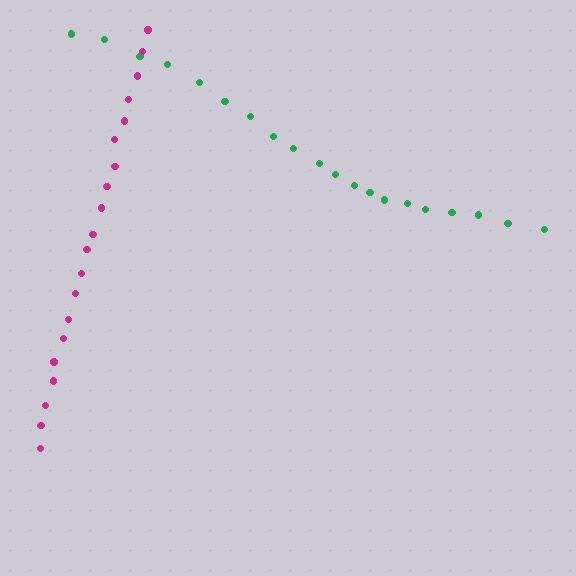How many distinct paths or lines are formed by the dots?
There are 2 distinct paths.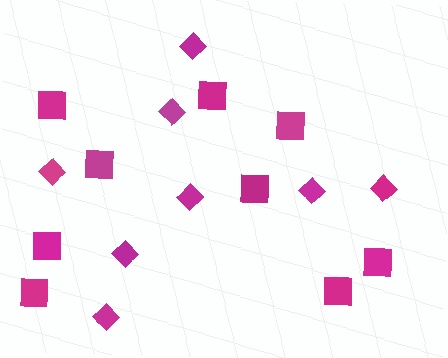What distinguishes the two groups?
There are 2 groups: one group of diamonds (8) and one group of squares (9).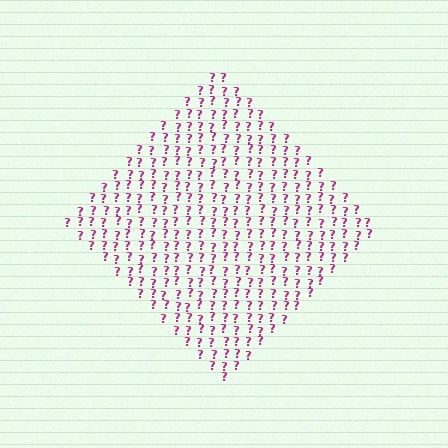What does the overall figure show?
The overall figure shows a diamond.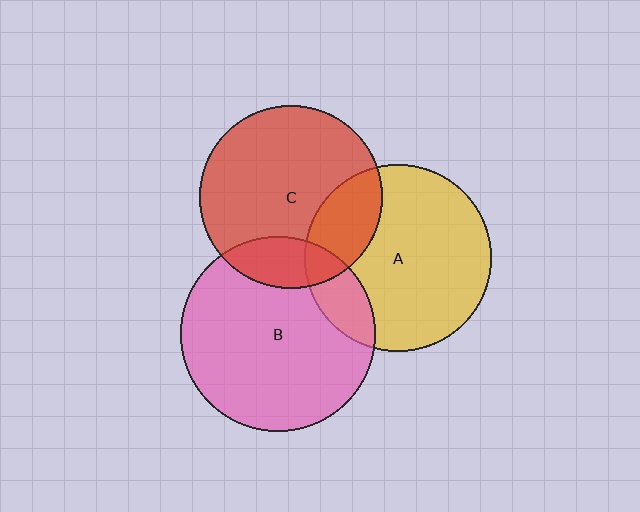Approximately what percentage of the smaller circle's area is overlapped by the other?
Approximately 15%.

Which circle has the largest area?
Circle B (pink).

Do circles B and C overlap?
Yes.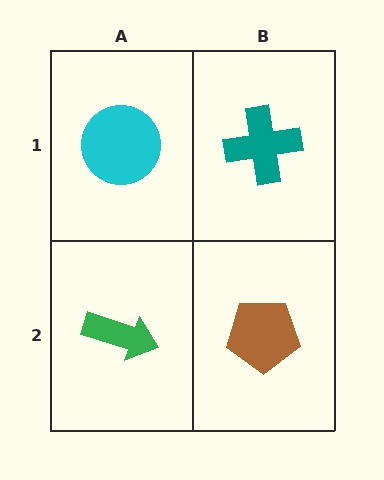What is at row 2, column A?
A green arrow.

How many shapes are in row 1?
2 shapes.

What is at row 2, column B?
A brown pentagon.